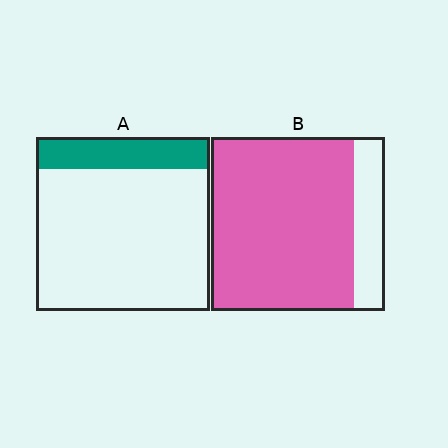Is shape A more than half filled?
No.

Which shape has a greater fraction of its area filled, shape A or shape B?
Shape B.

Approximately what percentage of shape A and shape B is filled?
A is approximately 20% and B is approximately 80%.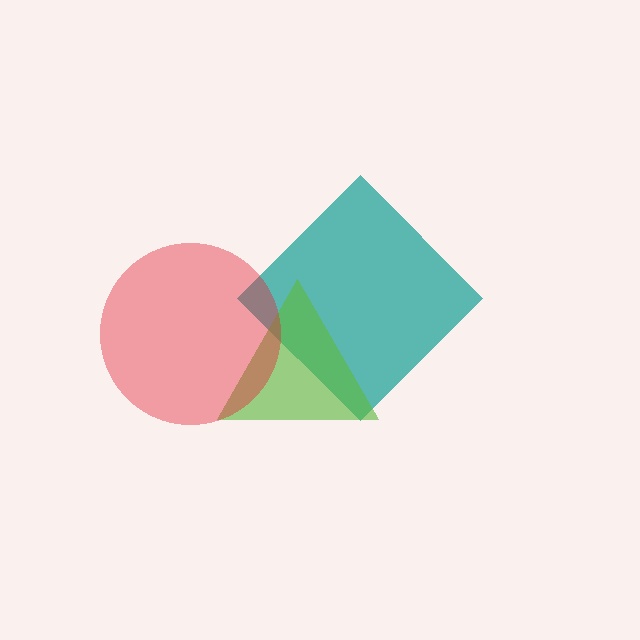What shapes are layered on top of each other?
The layered shapes are: a teal diamond, a lime triangle, a red circle.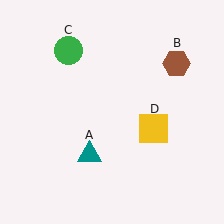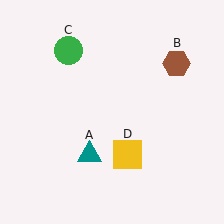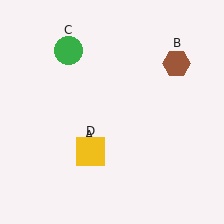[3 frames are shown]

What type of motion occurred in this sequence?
The yellow square (object D) rotated clockwise around the center of the scene.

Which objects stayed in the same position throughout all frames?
Teal triangle (object A) and brown hexagon (object B) and green circle (object C) remained stationary.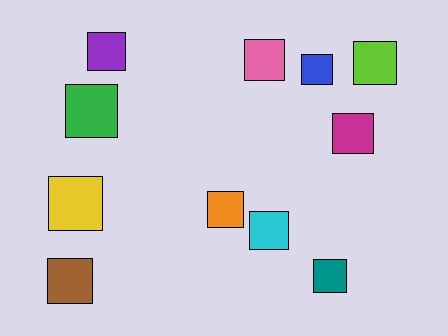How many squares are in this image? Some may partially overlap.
There are 11 squares.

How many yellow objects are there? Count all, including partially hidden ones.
There is 1 yellow object.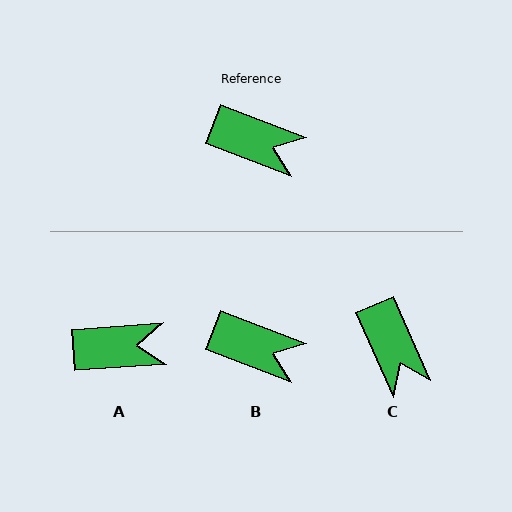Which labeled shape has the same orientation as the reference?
B.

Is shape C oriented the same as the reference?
No, it is off by about 45 degrees.